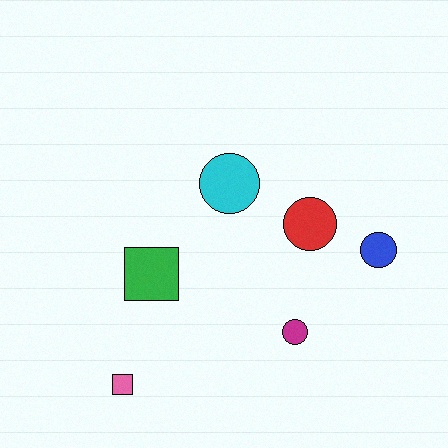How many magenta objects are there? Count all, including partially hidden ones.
There is 1 magenta object.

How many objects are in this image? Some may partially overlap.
There are 6 objects.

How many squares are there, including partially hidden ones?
There are 2 squares.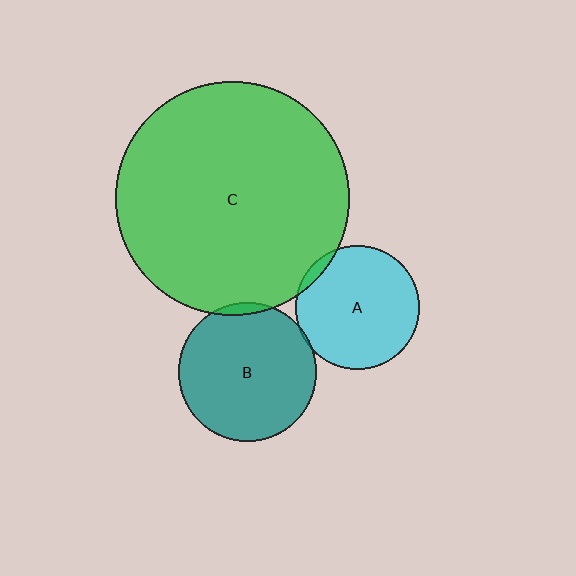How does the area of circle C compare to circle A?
Approximately 3.5 times.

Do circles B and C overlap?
Yes.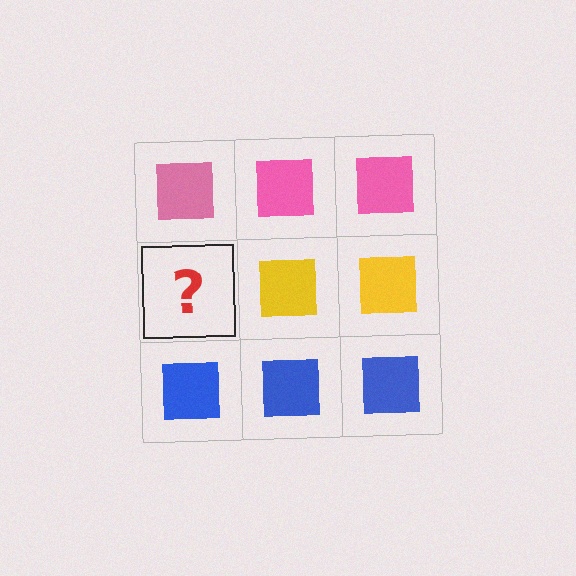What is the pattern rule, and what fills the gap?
The rule is that each row has a consistent color. The gap should be filled with a yellow square.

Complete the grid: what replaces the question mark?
The question mark should be replaced with a yellow square.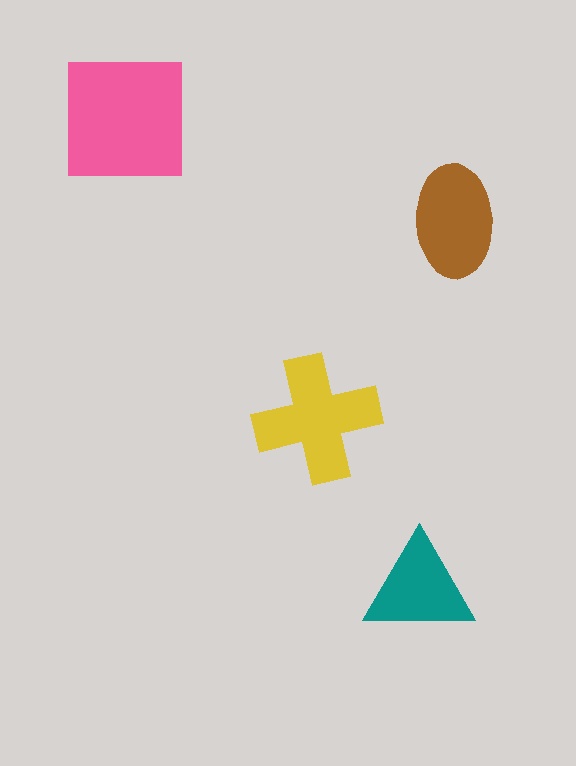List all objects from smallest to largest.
The teal triangle, the brown ellipse, the yellow cross, the pink square.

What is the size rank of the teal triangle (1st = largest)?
4th.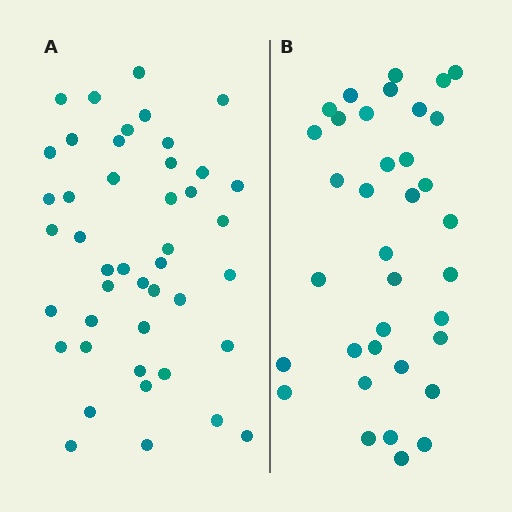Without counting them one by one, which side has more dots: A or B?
Region A (the left region) has more dots.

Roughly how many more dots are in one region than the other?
Region A has roughly 8 or so more dots than region B.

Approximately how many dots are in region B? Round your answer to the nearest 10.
About 40 dots. (The exact count is 36, which rounds to 40.)